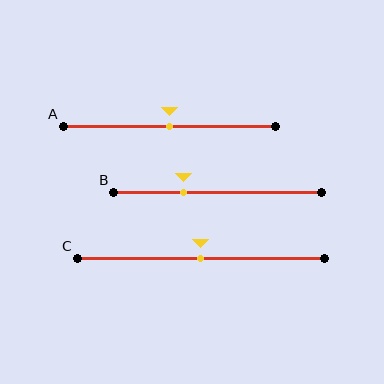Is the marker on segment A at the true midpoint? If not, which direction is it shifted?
Yes, the marker on segment A is at the true midpoint.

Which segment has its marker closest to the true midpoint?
Segment A has its marker closest to the true midpoint.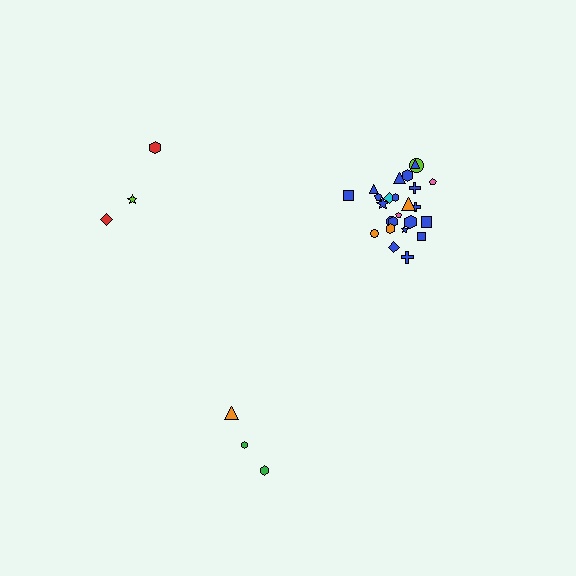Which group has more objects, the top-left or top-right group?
The top-right group.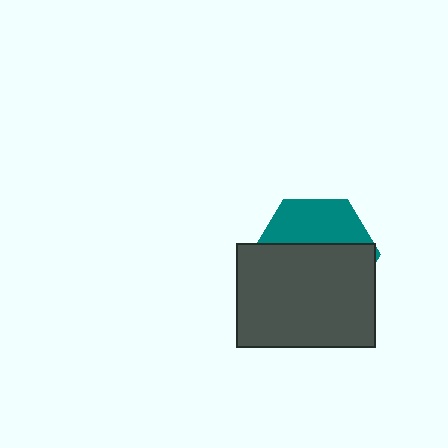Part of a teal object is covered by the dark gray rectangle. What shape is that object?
It is a hexagon.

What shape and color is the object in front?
The object in front is a dark gray rectangle.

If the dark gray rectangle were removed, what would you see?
You would see the complete teal hexagon.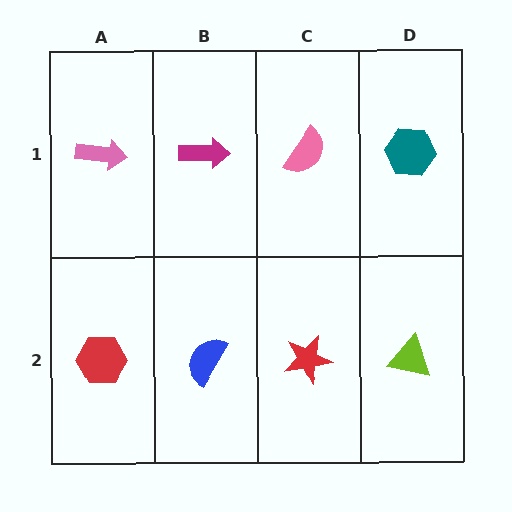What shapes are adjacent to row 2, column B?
A magenta arrow (row 1, column B), a red hexagon (row 2, column A), a red star (row 2, column C).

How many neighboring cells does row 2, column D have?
2.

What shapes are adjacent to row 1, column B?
A blue semicircle (row 2, column B), a pink arrow (row 1, column A), a pink semicircle (row 1, column C).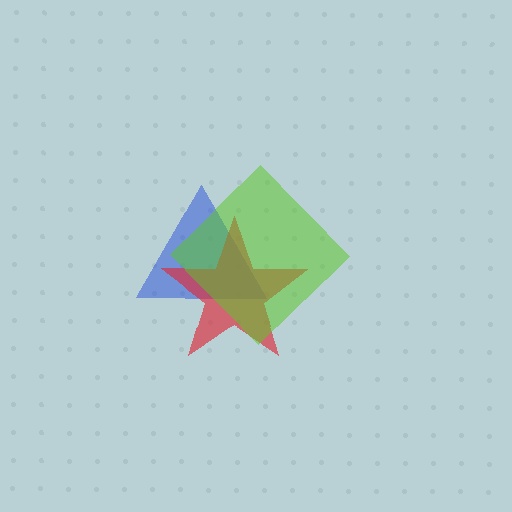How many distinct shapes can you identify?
There are 3 distinct shapes: a blue triangle, a red star, a lime diamond.